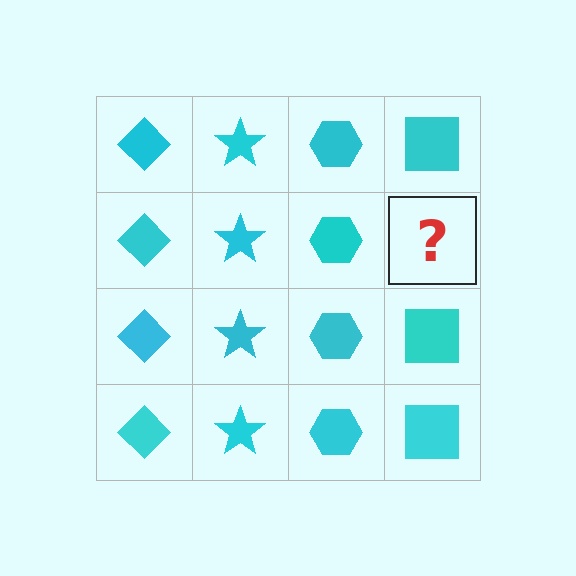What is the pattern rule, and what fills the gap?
The rule is that each column has a consistent shape. The gap should be filled with a cyan square.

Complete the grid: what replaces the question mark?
The question mark should be replaced with a cyan square.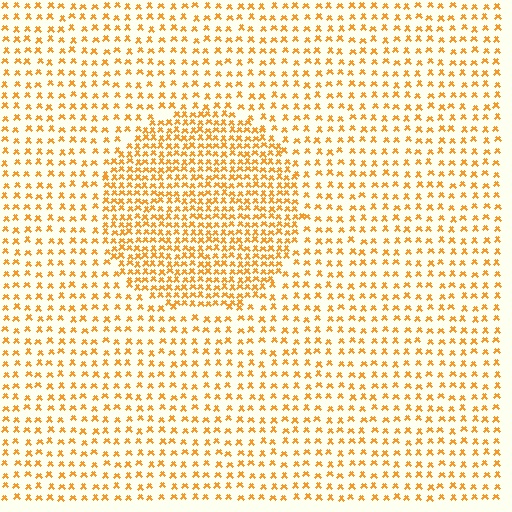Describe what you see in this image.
The image contains small orange elements arranged at two different densities. A circle-shaped region is visible where the elements are more densely packed than the surrounding area.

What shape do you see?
I see a circle.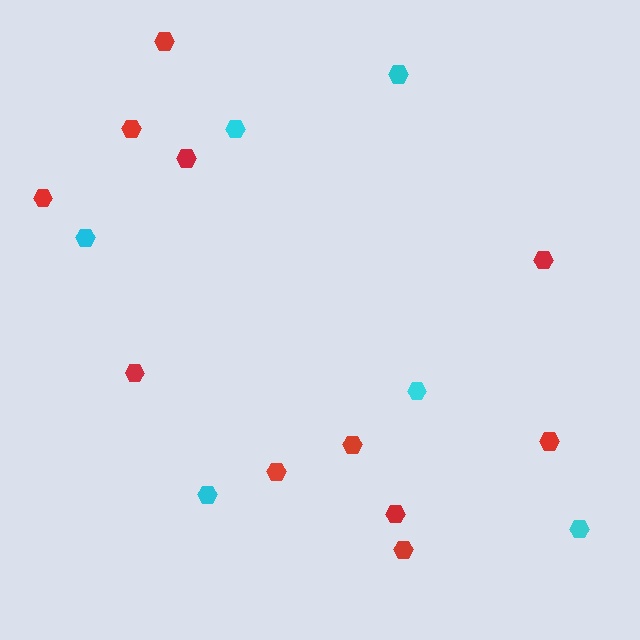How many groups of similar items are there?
There are 2 groups: one group of red hexagons (11) and one group of cyan hexagons (6).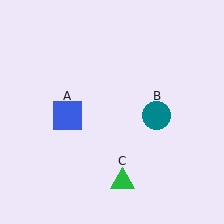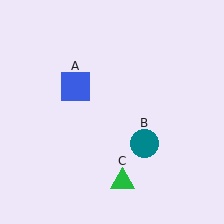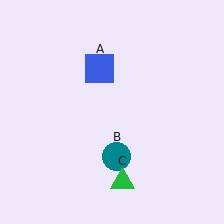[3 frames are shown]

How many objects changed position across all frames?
2 objects changed position: blue square (object A), teal circle (object B).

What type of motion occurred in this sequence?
The blue square (object A), teal circle (object B) rotated clockwise around the center of the scene.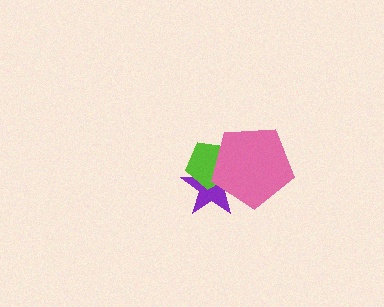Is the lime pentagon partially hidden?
Yes, it is partially covered by another shape.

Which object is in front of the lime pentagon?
The pink pentagon is in front of the lime pentagon.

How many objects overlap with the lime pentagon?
2 objects overlap with the lime pentagon.